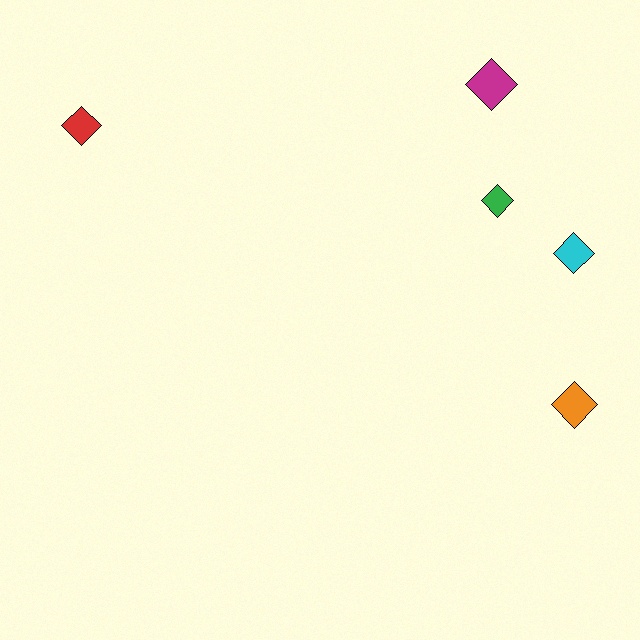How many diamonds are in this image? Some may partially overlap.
There are 5 diamonds.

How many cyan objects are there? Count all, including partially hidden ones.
There is 1 cyan object.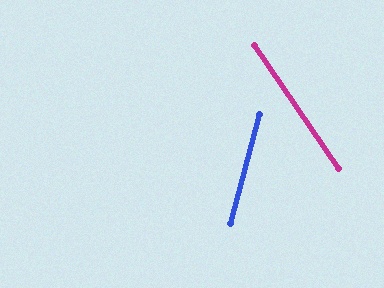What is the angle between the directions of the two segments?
Approximately 50 degrees.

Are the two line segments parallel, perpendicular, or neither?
Neither parallel nor perpendicular — they differ by about 50°.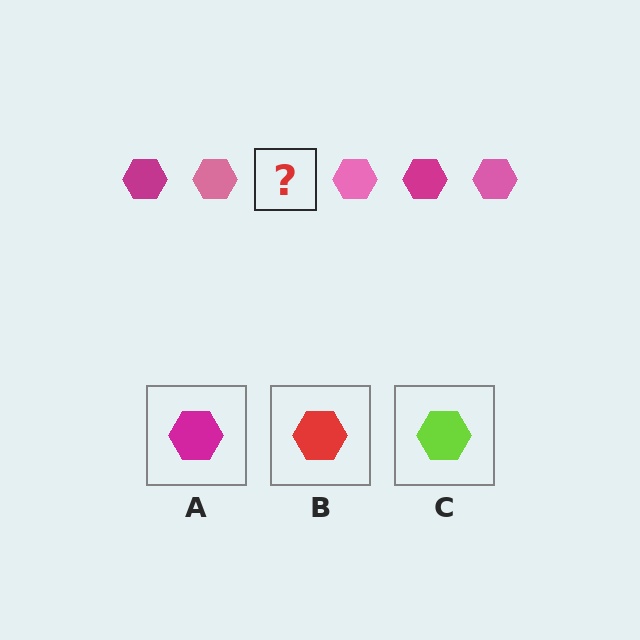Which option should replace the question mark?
Option A.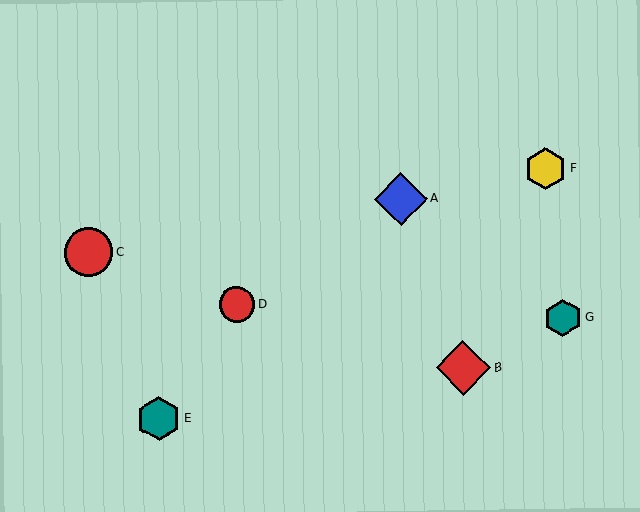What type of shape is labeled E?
Shape E is a teal hexagon.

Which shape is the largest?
The red diamond (labeled B) is the largest.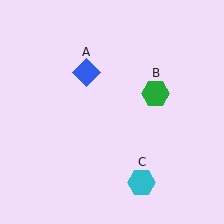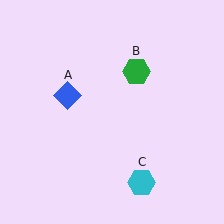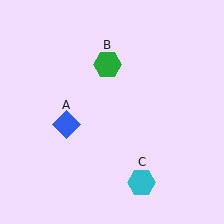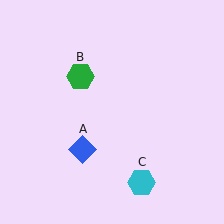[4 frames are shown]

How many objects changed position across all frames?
2 objects changed position: blue diamond (object A), green hexagon (object B).